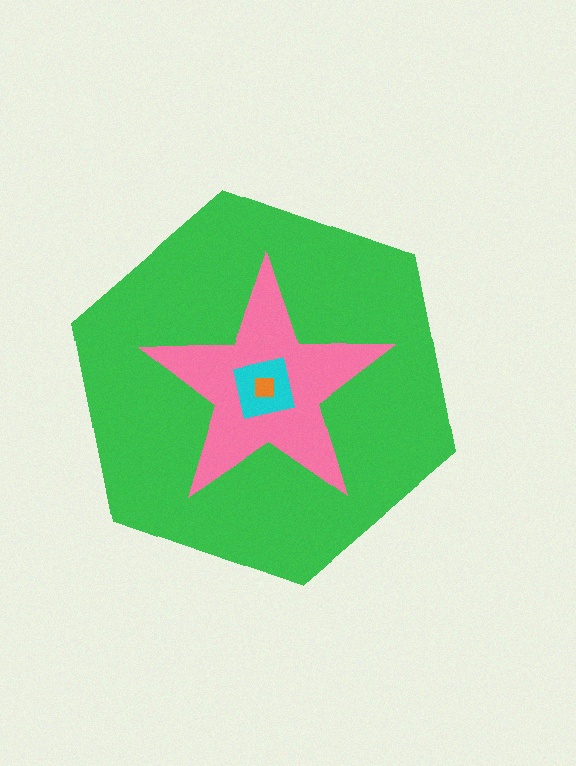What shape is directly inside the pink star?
The cyan square.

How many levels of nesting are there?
4.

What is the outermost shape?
The green hexagon.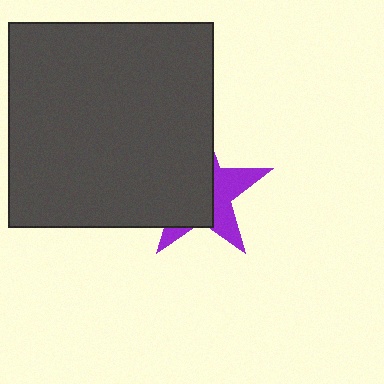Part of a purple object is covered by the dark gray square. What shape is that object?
It is a star.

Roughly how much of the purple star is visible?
A small part of it is visible (roughly 40%).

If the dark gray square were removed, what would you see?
You would see the complete purple star.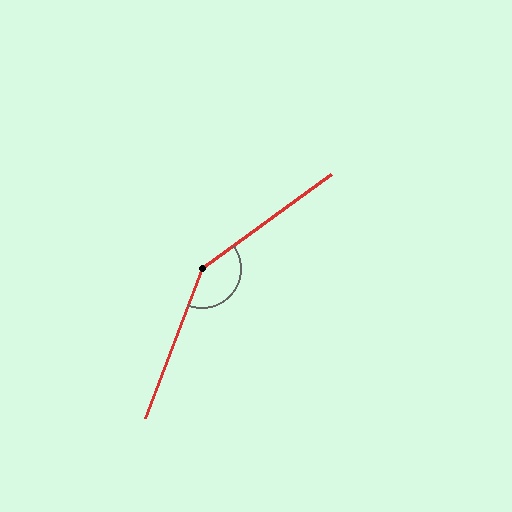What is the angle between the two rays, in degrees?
Approximately 147 degrees.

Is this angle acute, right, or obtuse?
It is obtuse.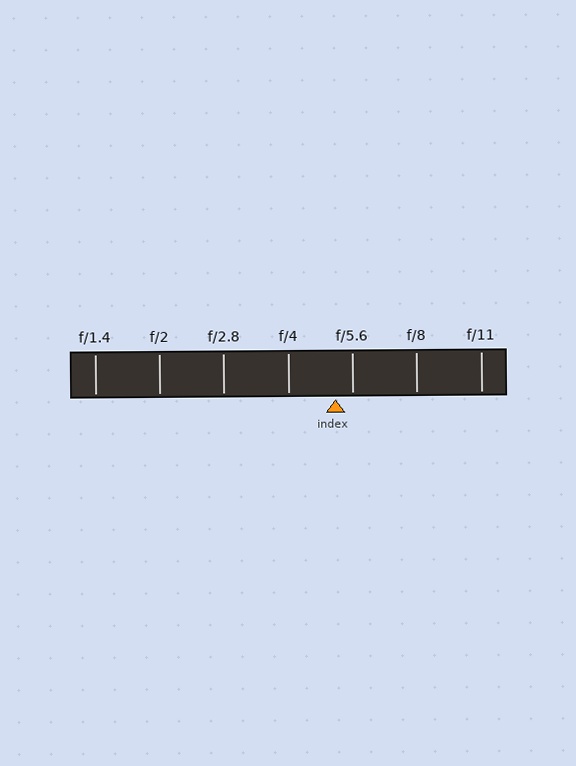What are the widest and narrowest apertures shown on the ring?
The widest aperture shown is f/1.4 and the narrowest is f/11.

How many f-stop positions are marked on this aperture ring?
There are 7 f-stop positions marked.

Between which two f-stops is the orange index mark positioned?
The index mark is between f/4 and f/5.6.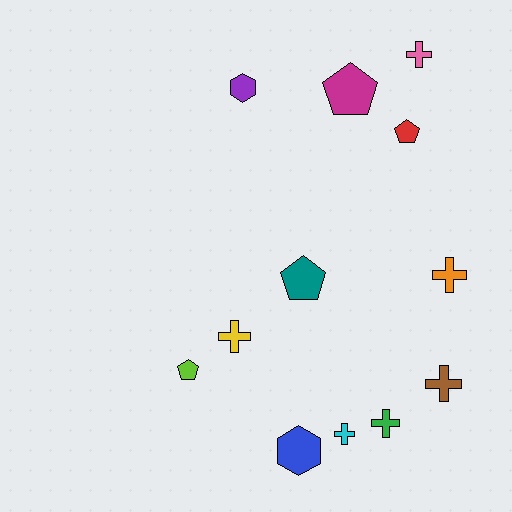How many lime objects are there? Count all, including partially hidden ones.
There is 1 lime object.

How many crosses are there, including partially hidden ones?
There are 6 crosses.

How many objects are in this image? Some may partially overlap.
There are 12 objects.